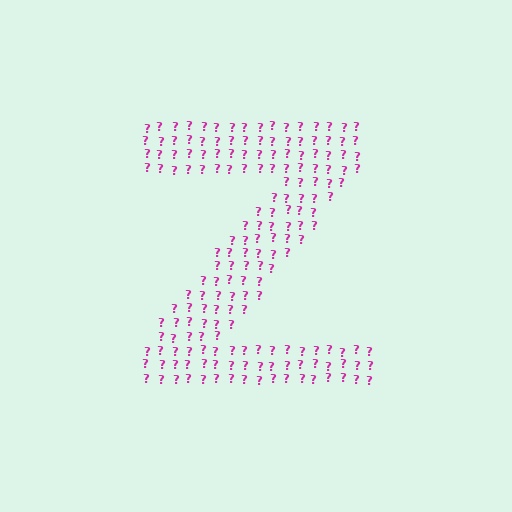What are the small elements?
The small elements are question marks.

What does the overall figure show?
The overall figure shows the letter Z.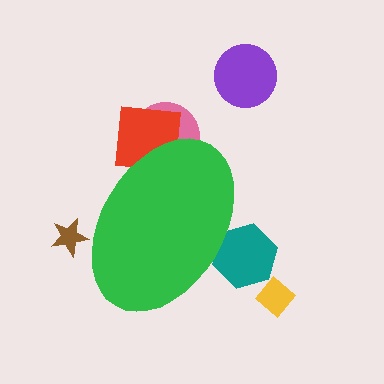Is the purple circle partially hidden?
No, the purple circle is fully visible.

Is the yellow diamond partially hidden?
No, the yellow diamond is fully visible.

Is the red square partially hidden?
Yes, the red square is partially hidden behind the green ellipse.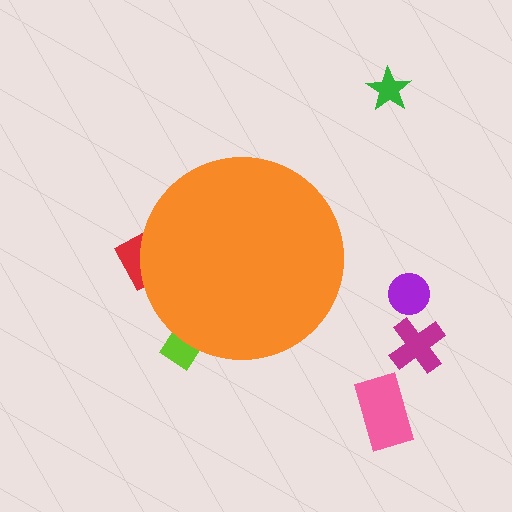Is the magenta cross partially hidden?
No, the magenta cross is fully visible.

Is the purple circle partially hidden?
No, the purple circle is fully visible.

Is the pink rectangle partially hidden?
No, the pink rectangle is fully visible.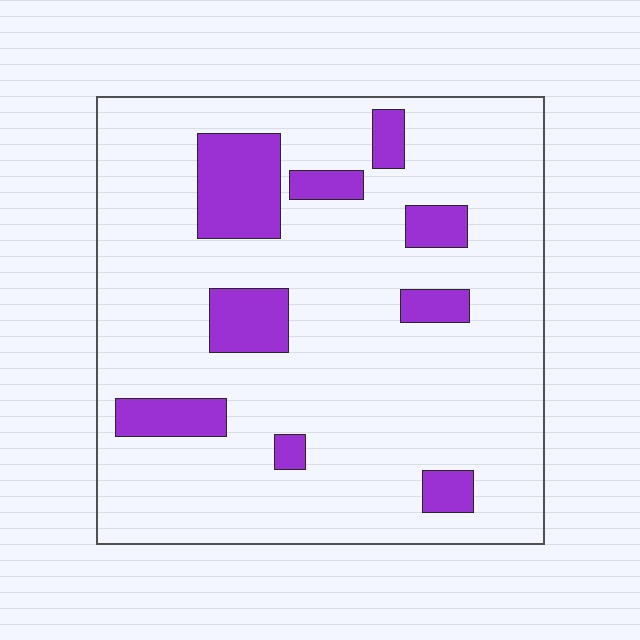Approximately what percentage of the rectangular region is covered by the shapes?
Approximately 15%.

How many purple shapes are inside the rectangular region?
9.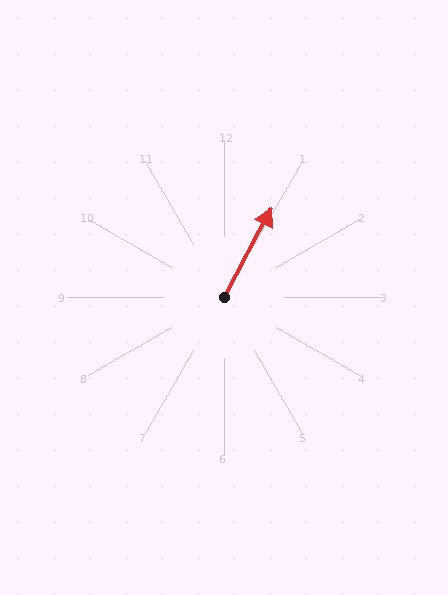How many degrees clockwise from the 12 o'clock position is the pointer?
Approximately 28 degrees.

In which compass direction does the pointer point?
Northeast.